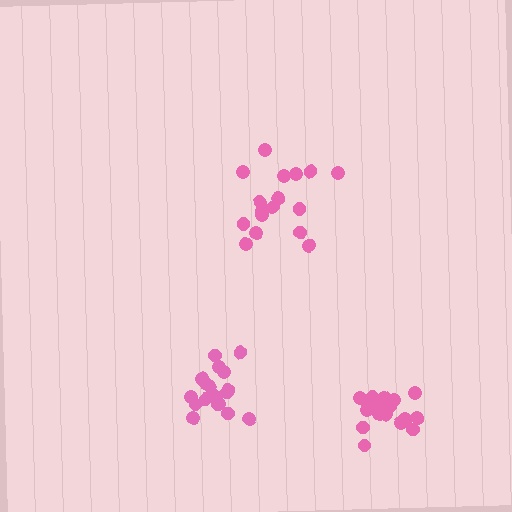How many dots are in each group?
Group 1: 17 dots, Group 2: 19 dots, Group 3: 20 dots (56 total).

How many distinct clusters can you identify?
There are 3 distinct clusters.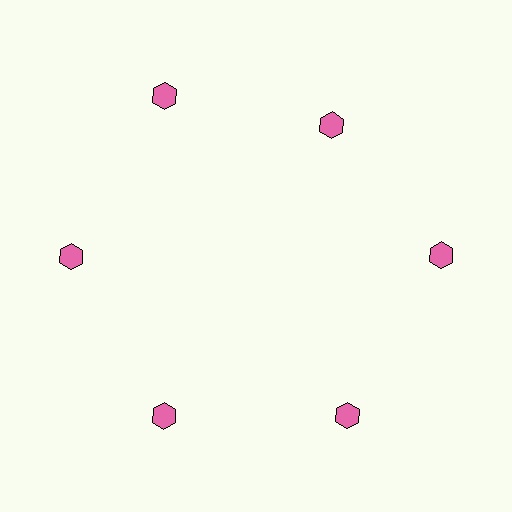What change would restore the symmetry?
The symmetry would be restored by moving it outward, back onto the ring so that all 6 hexagons sit at equal angles and equal distance from the center.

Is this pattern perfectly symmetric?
No. The 6 pink hexagons are arranged in a ring, but one element near the 1 o'clock position is pulled inward toward the center, breaking the 6-fold rotational symmetry.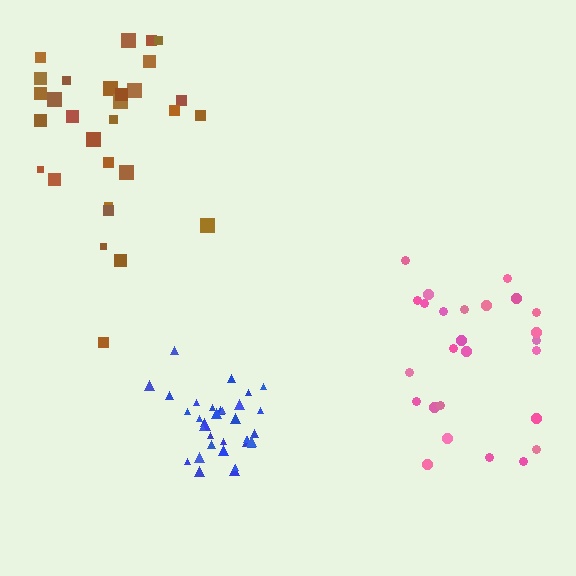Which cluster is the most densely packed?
Blue.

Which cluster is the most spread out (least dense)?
Pink.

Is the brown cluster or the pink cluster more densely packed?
Brown.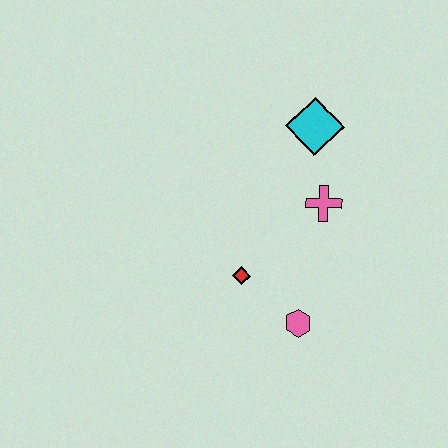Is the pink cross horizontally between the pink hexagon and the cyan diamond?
No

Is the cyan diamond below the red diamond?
No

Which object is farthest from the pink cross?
The pink hexagon is farthest from the pink cross.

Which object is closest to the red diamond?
The pink hexagon is closest to the red diamond.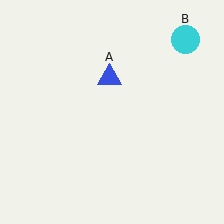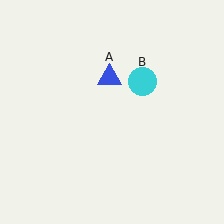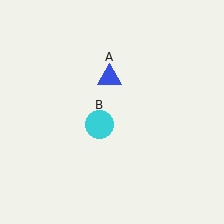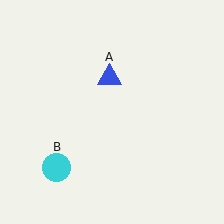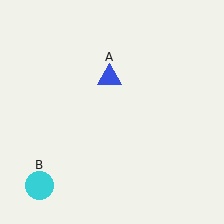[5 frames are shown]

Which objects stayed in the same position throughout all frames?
Blue triangle (object A) remained stationary.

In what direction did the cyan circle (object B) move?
The cyan circle (object B) moved down and to the left.